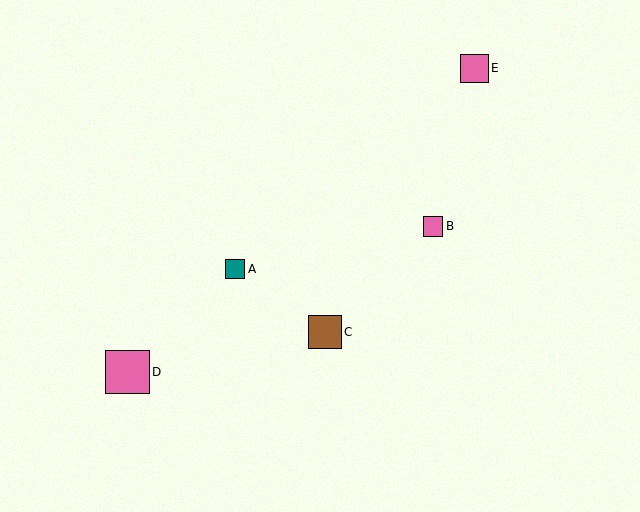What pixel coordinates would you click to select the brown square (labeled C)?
Click at (325, 332) to select the brown square C.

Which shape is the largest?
The pink square (labeled D) is the largest.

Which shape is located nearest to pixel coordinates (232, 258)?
The teal square (labeled A) at (235, 269) is nearest to that location.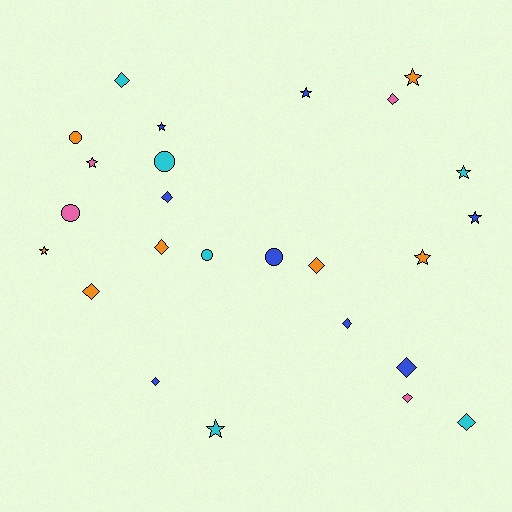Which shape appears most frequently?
Diamond, with 11 objects.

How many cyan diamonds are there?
There are 2 cyan diamonds.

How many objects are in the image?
There are 25 objects.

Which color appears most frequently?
Blue, with 8 objects.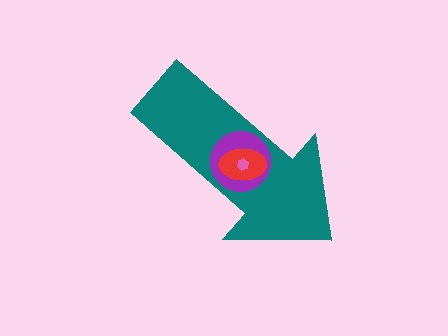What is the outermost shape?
The teal arrow.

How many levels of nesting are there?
4.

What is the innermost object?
The pink hexagon.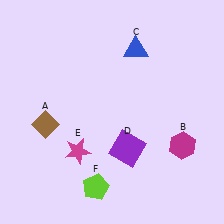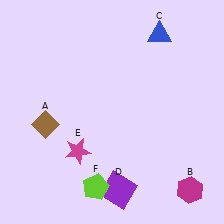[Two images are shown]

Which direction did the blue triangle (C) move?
The blue triangle (C) moved right.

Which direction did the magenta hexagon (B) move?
The magenta hexagon (B) moved down.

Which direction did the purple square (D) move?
The purple square (D) moved down.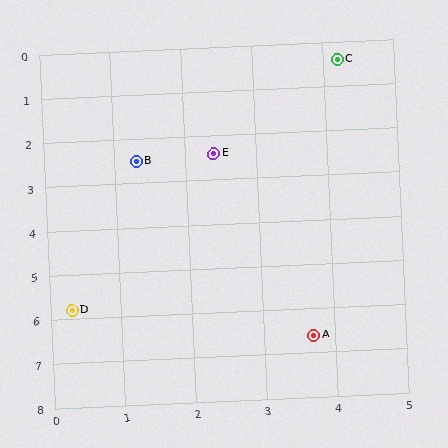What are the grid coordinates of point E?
Point E is at approximately (2.4, 2.4).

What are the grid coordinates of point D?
Point D is at approximately (0.3, 5.8).